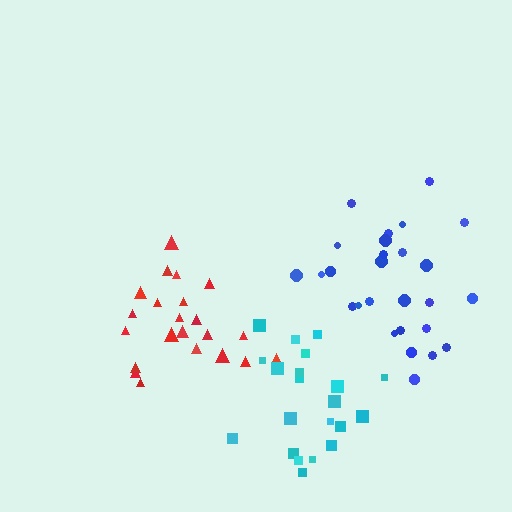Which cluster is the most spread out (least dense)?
Blue.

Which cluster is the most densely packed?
Cyan.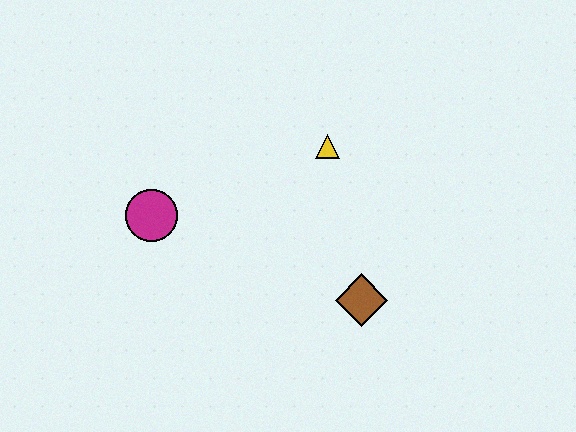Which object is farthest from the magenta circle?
The brown diamond is farthest from the magenta circle.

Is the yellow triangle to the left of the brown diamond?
Yes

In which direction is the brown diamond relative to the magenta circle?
The brown diamond is to the right of the magenta circle.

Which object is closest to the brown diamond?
The yellow triangle is closest to the brown diamond.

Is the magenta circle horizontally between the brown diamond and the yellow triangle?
No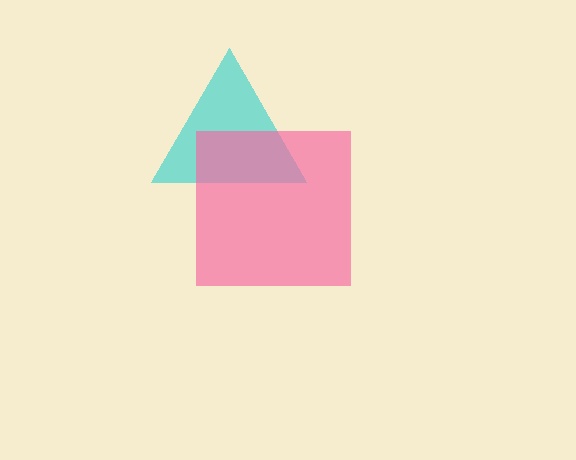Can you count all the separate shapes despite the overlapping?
Yes, there are 2 separate shapes.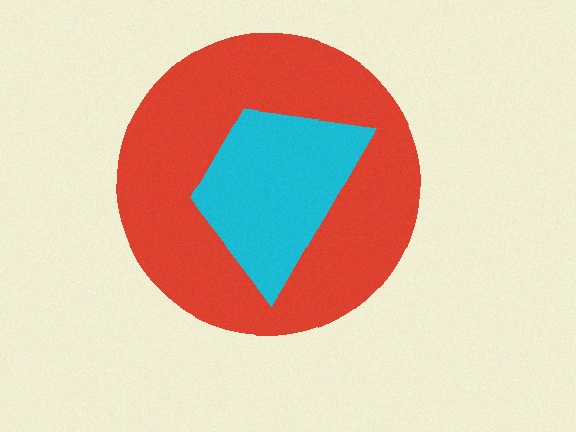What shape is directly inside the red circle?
The cyan trapezoid.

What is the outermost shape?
The red circle.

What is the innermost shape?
The cyan trapezoid.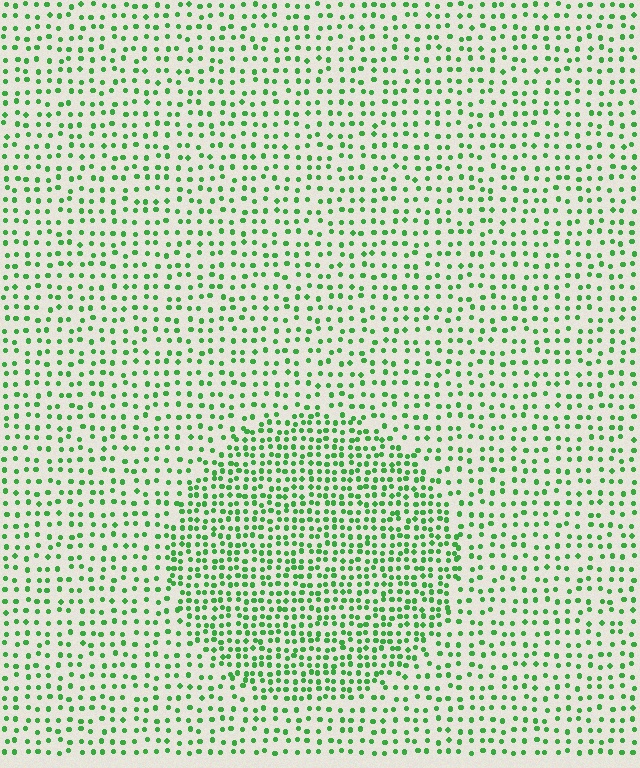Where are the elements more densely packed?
The elements are more densely packed inside the circle boundary.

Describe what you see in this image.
The image contains small green elements arranged at two different densities. A circle-shaped region is visible where the elements are more densely packed than the surrounding area.